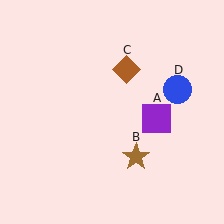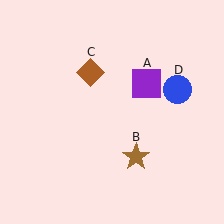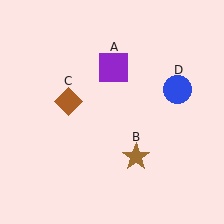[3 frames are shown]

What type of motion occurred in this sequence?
The purple square (object A), brown diamond (object C) rotated counterclockwise around the center of the scene.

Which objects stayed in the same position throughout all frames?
Brown star (object B) and blue circle (object D) remained stationary.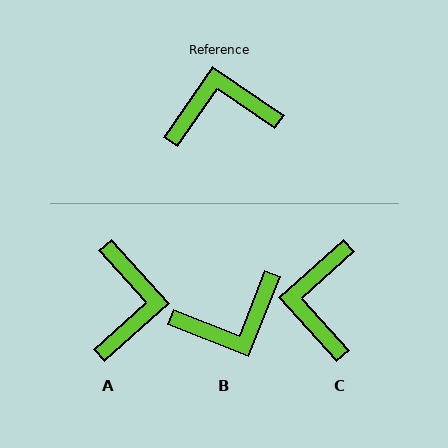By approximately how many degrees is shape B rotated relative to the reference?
Approximately 167 degrees clockwise.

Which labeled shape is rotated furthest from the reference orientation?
B, about 167 degrees away.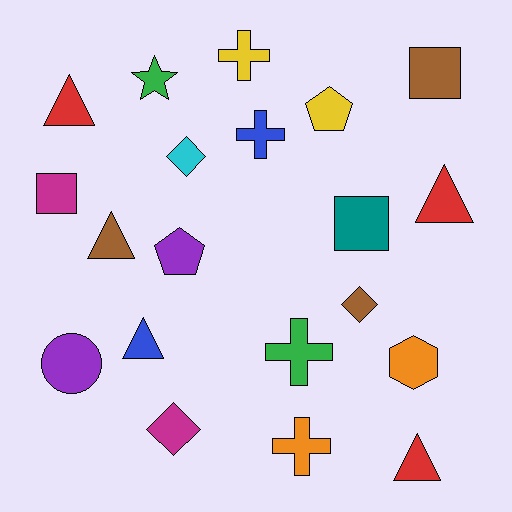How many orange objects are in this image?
There are 2 orange objects.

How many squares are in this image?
There are 3 squares.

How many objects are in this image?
There are 20 objects.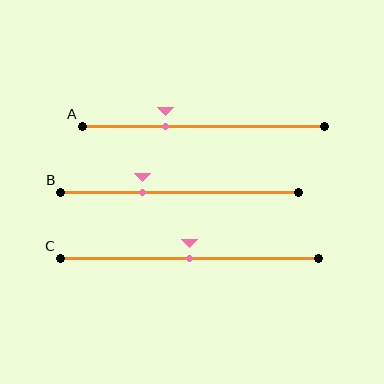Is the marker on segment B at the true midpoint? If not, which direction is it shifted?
No, the marker on segment B is shifted to the left by about 16% of the segment length.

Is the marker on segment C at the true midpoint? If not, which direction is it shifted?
Yes, the marker on segment C is at the true midpoint.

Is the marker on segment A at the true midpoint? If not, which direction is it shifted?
No, the marker on segment A is shifted to the left by about 16% of the segment length.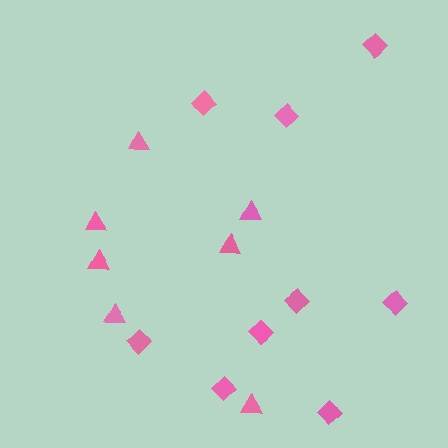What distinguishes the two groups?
There are 2 groups: one group of diamonds (9) and one group of triangles (7).